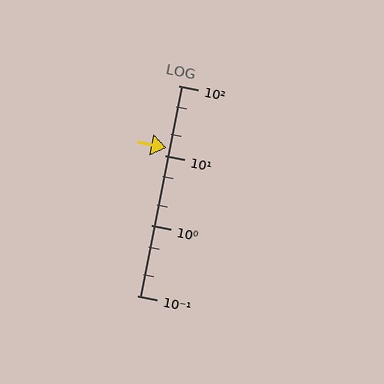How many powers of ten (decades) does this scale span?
The scale spans 3 decades, from 0.1 to 100.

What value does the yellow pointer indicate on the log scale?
The pointer indicates approximately 13.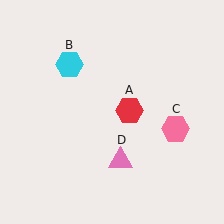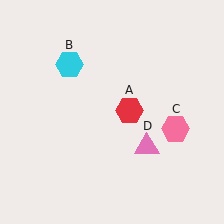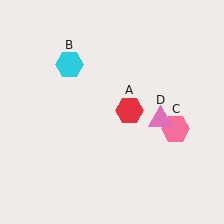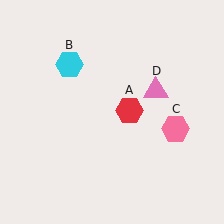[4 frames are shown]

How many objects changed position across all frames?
1 object changed position: pink triangle (object D).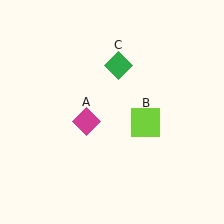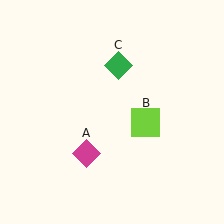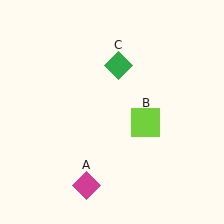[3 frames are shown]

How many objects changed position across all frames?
1 object changed position: magenta diamond (object A).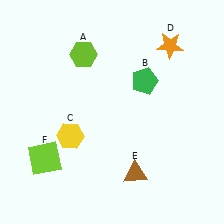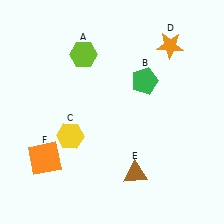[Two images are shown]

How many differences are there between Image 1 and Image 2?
There is 1 difference between the two images.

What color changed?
The square (F) changed from lime in Image 1 to orange in Image 2.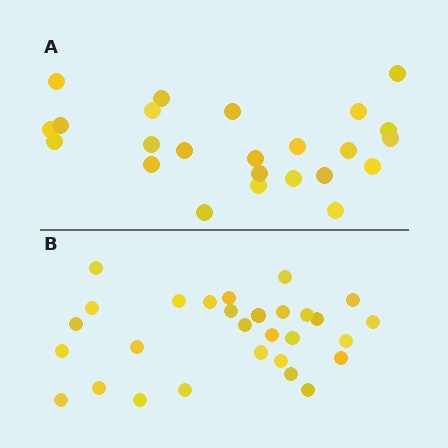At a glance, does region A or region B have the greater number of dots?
Region B (the bottom region) has more dots.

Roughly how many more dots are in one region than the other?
Region B has about 5 more dots than region A.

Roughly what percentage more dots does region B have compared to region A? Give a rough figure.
About 20% more.